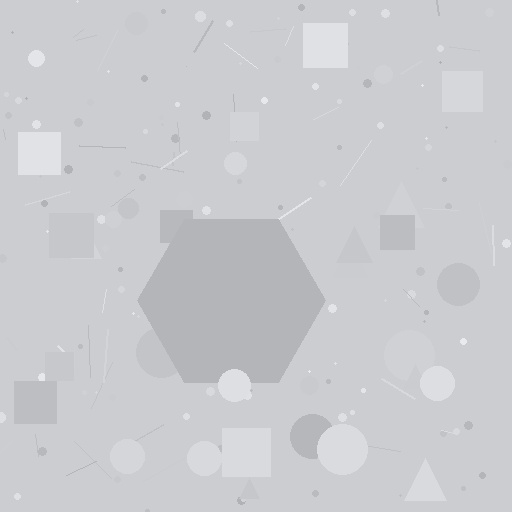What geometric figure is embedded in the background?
A hexagon is embedded in the background.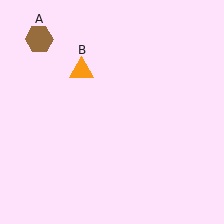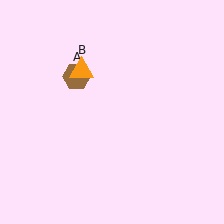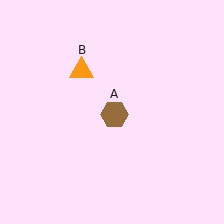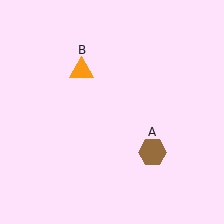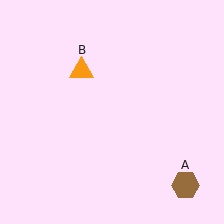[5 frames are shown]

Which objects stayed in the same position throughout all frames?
Orange triangle (object B) remained stationary.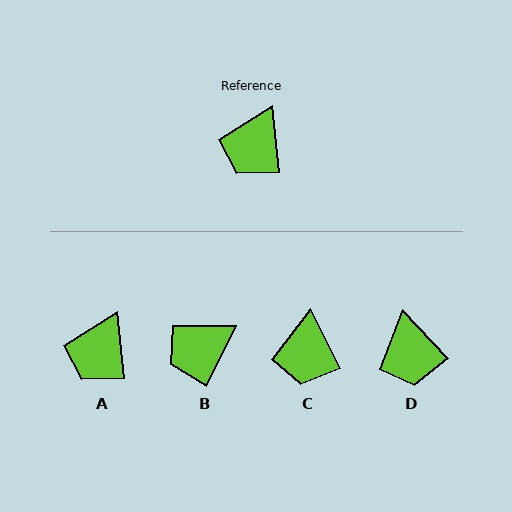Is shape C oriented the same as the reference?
No, it is off by about 21 degrees.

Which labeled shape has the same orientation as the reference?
A.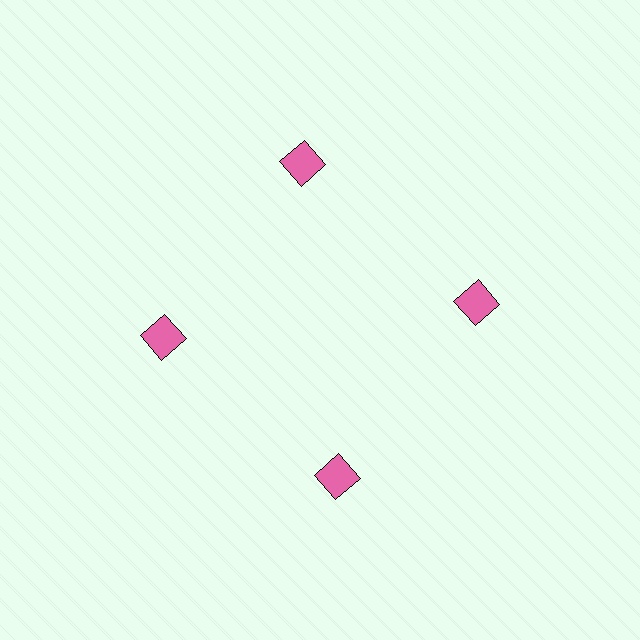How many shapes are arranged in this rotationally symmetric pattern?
There are 4 shapes, arranged in 4 groups of 1.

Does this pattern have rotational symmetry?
Yes, this pattern has 4-fold rotational symmetry. It looks the same after rotating 90 degrees around the center.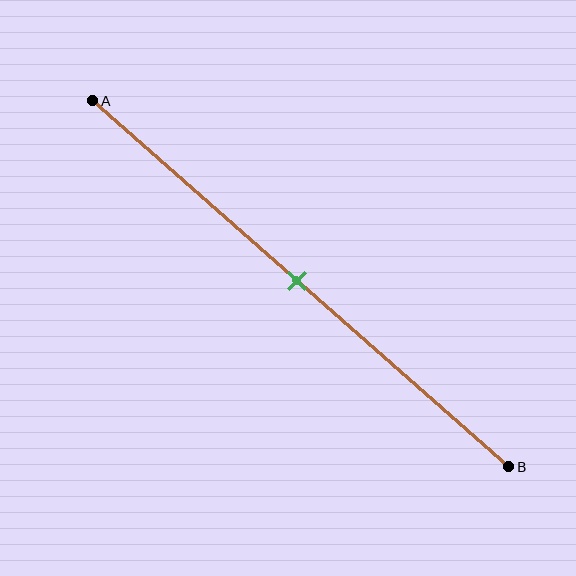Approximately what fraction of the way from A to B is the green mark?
The green mark is approximately 50% of the way from A to B.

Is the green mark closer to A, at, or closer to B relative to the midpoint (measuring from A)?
The green mark is approximately at the midpoint of segment AB.